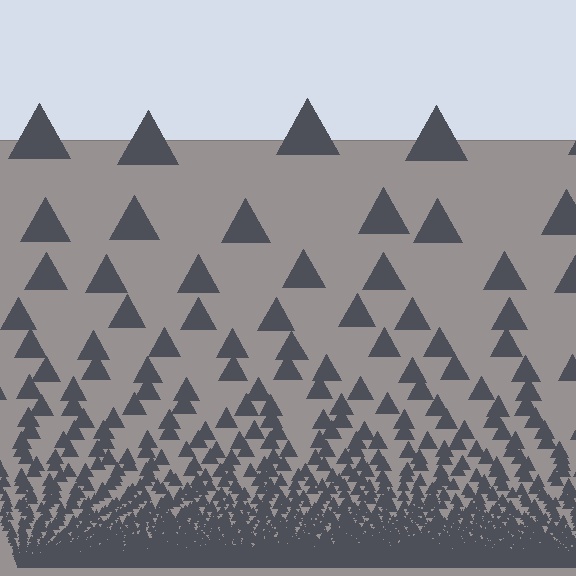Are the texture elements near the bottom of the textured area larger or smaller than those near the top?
Smaller. The gradient is inverted — elements near the bottom are smaller and denser.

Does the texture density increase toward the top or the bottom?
Density increases toward the bottom.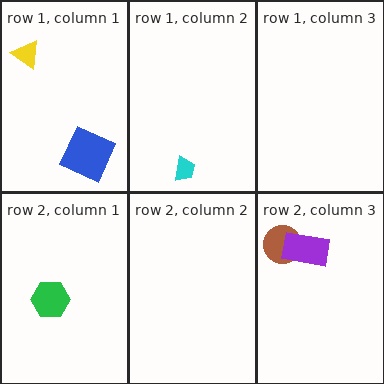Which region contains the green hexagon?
The row 2, column 1 region.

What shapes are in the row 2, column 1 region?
The green hexagon.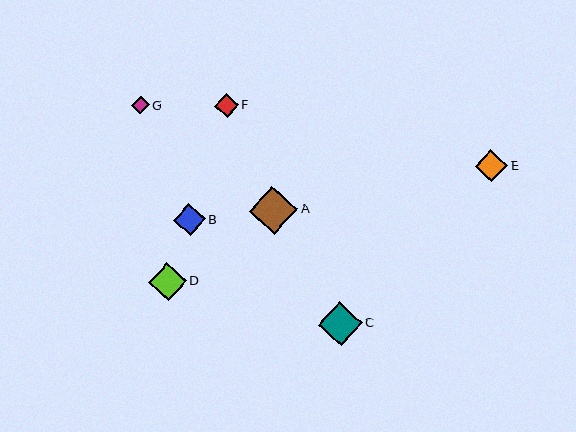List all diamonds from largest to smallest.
From largest to smallest: A, C, D, E, B, F, G.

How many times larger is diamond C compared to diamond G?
Diamond C is approximately 2.6 times the size of diamond G.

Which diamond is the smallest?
Diamond G is the smallest with a size of approximately 17 pixels.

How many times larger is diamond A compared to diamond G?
Diamond A is approximately 2.8 times the size of diamond G.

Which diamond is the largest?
Diamond A is the largest with a size of approximately 49 pixels.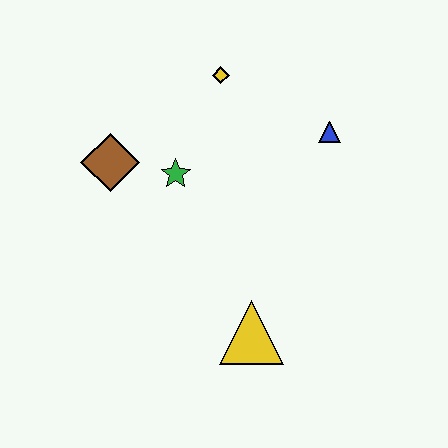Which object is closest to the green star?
The brown diamond is closest to the green star.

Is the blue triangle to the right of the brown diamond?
Yes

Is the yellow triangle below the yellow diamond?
Yes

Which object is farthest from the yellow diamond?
The yellow triangle is farthest from the yellow diamond.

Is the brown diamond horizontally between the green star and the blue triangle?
No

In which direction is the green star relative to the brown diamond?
The green star is to the right of the brown diamond.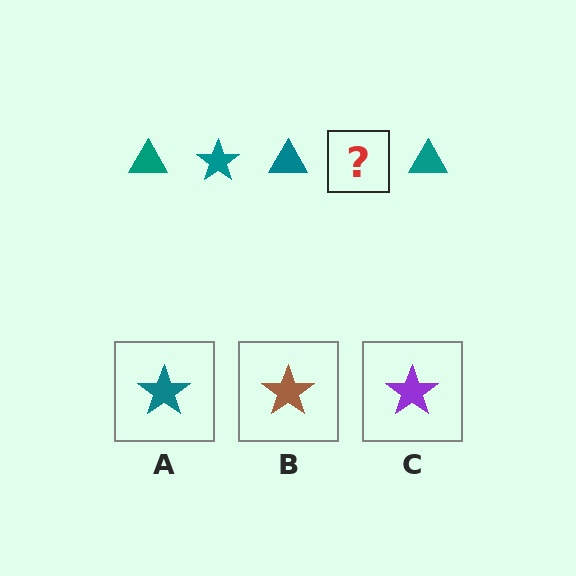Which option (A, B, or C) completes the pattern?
A.